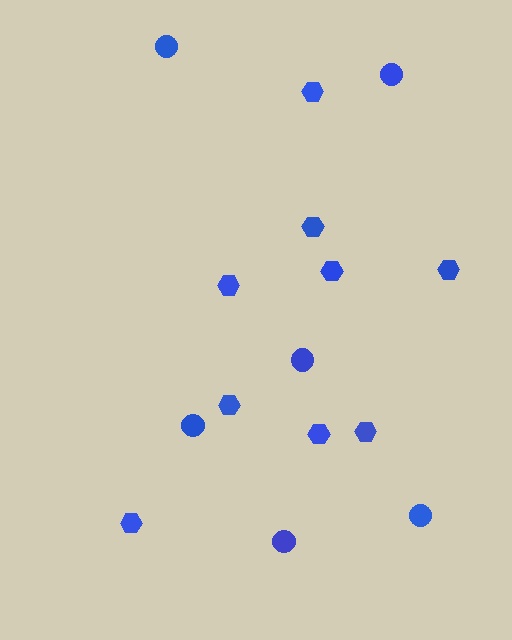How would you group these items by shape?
There are 2 groups: one group of hexagons (9) and one group of circles (6).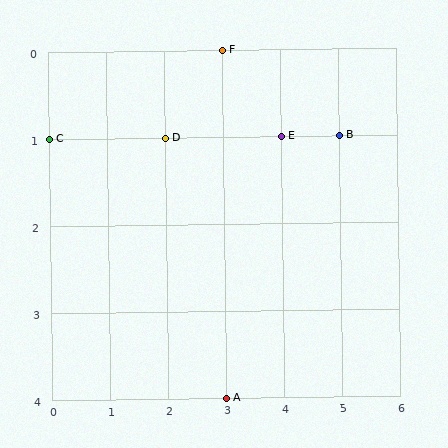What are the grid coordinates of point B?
Point B is at grid coordinates (5, 1).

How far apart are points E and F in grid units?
Points E and F are 1 column and 1 row apart (about 1.4 grid units diagonally).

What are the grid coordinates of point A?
Point A is at grid coordinates (3, 4).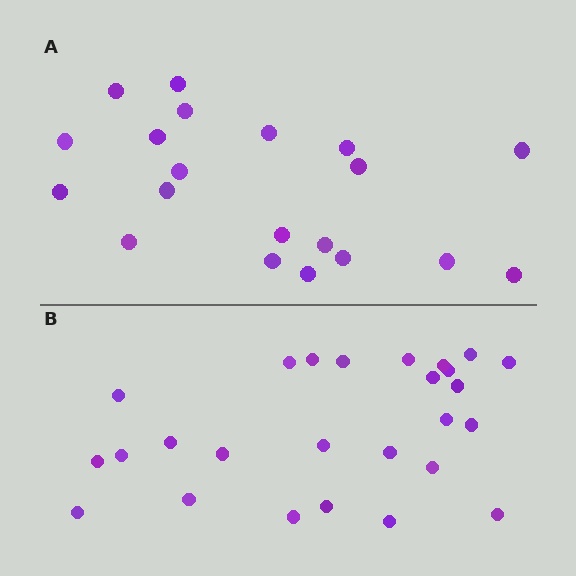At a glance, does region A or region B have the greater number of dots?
Region B (the bottom region) has more dots.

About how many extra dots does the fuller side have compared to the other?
Region B has about 6 more dots than region A.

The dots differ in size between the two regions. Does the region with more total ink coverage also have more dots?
No. Region A has more total ink coverage because its dots are larger, but region B actually contains more individual dots. Total area can be misleading — the number of items is what matters here.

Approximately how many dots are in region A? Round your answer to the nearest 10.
About 20 dots.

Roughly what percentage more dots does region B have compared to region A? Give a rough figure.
About 30% more.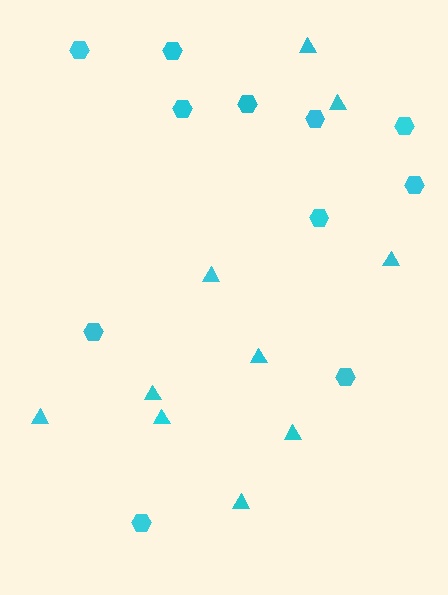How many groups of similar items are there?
There are 2 groups: one group of hexagons (11) and one group of triangles (10).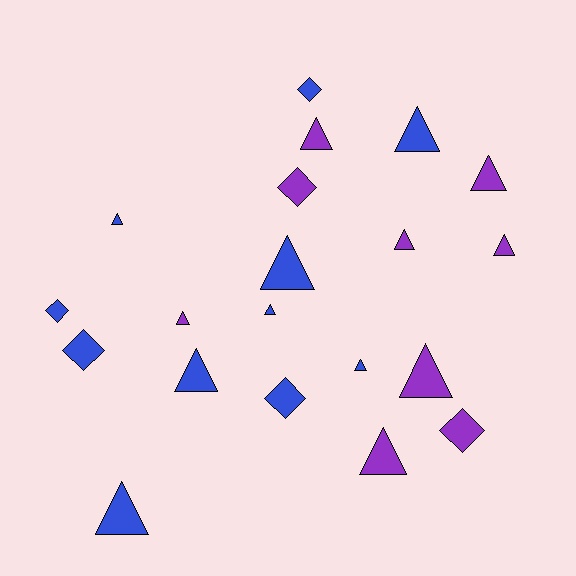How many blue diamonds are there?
There are 4 blue diamonds.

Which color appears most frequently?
Blue, with 11 objects.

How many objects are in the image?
There are 20 objects.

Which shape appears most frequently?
Triangle, with 14 objects.